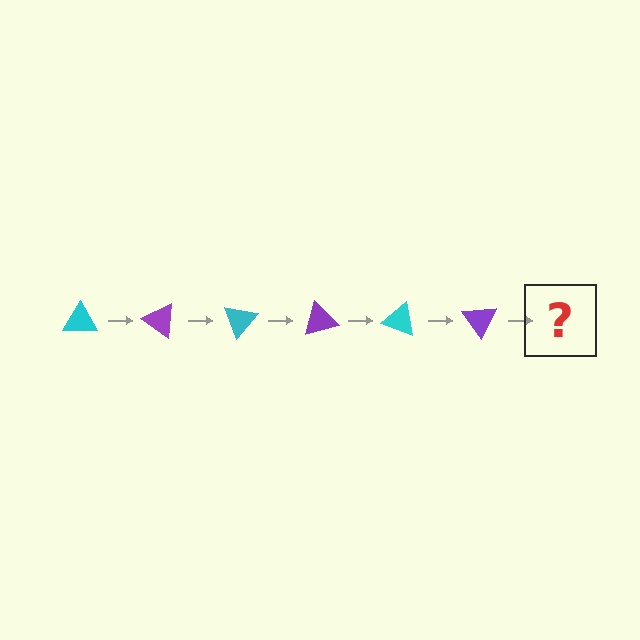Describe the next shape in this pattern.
It should be a cyan triangle, rotated 210 degrees from the start.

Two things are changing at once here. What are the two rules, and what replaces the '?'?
The two rules are that it rotates 35 degrees each step and the color cycles through cyan and purple. The '?' should be a cyan triangle, rotated 210 degrees from the start.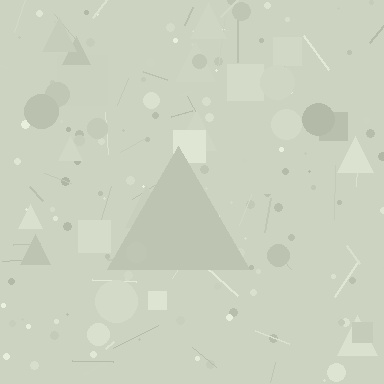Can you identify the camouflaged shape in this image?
The camouflaged shape is a triangle.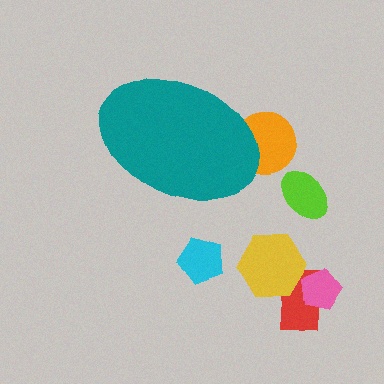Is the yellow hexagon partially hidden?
No, the yellow hexagon is fully visible.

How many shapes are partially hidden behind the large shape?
1 shape is partially hidden.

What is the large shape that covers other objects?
A teal ellipse.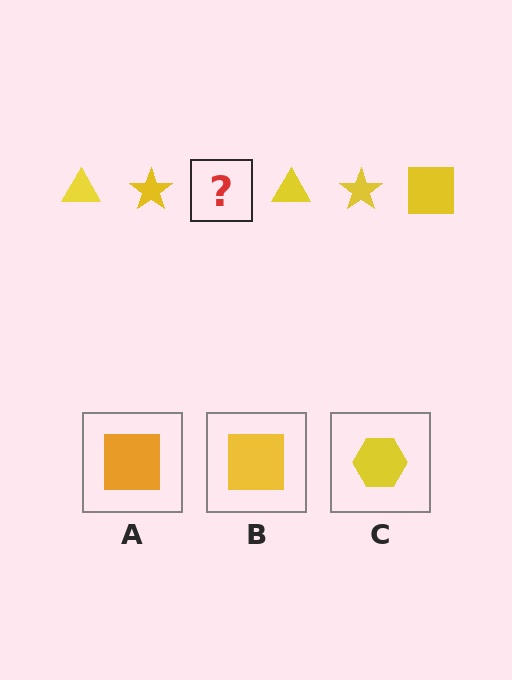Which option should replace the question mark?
Option B.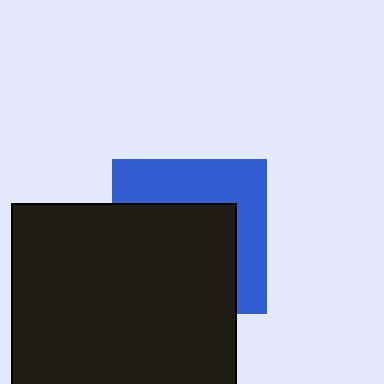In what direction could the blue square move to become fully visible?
The blue square could move toward the upper-right. That would shift it out from behind the black square entirely.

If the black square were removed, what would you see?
You would see the complete blue square.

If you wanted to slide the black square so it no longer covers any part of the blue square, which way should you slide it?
Slide it toward the lower-left — that is the most direct way to separate the two shapes.